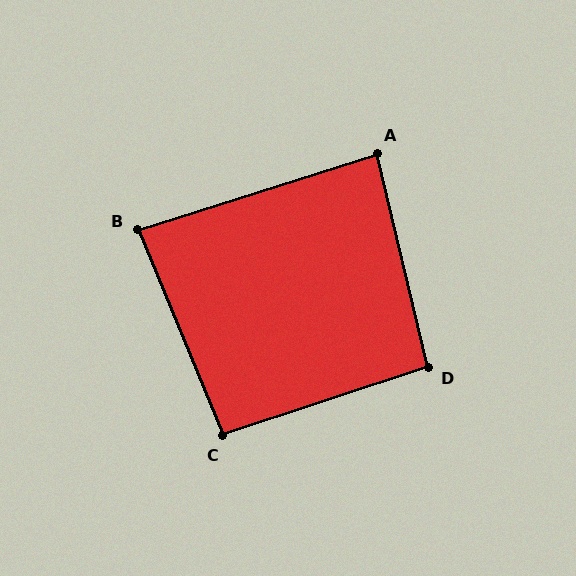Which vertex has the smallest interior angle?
B, at approximately 85 degrees.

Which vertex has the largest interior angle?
D, at approximately 95 degrees.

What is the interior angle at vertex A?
Approximately 86 degrees (approximately right).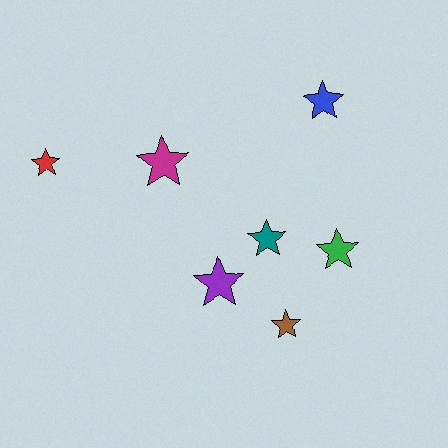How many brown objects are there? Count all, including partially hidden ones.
There is 1 brown object.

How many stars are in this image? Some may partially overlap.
There are 7 stars.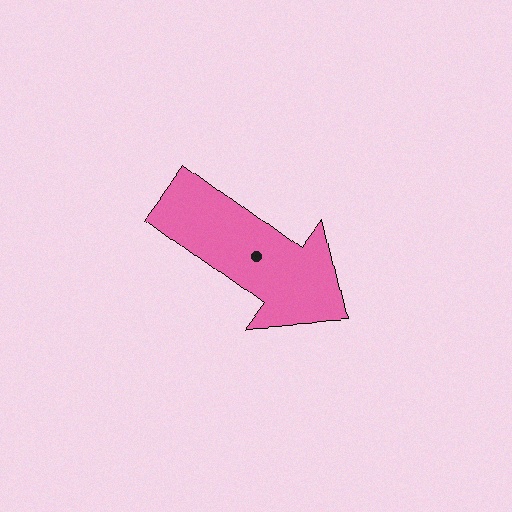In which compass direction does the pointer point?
Southeast.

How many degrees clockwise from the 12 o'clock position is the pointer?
Approximately 127 degrees.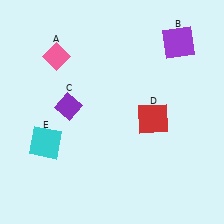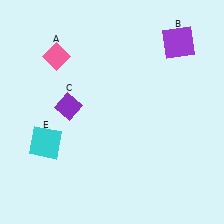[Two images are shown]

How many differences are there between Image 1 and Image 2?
There is 1 difference between the two images.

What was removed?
The red square (D) was removed in Image 2.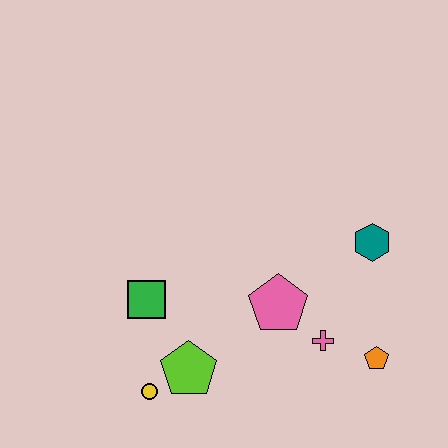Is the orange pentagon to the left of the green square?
No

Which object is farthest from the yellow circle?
The teal hexagon is farthest from the yellow circle.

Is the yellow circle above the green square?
No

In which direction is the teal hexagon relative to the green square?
The teal hexagon is to the right of the green square.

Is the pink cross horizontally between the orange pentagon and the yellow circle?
Yes